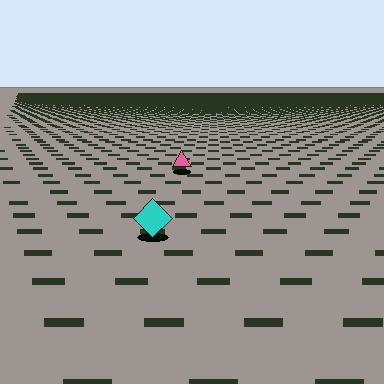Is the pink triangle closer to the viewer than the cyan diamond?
No. The cyan diamond is closer — you can tell from the texture gradient: the ground texture is coarser near it.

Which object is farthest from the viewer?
The pink triangle is farthest from the viewer. It appears smaller and the ground texture around it is denser.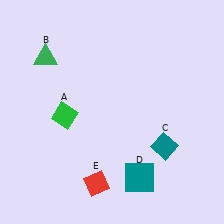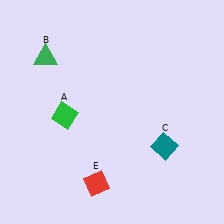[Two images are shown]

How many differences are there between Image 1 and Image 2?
There is 1 difference between the two images.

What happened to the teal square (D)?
The teal square (D) was removed in Image 2. It was in the bottom-right area of Image 1.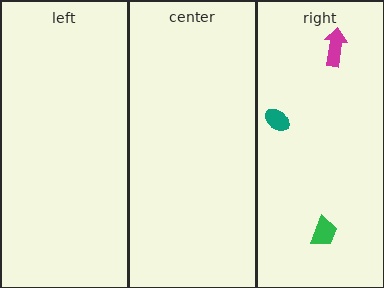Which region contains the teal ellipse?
The right region.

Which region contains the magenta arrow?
The right region.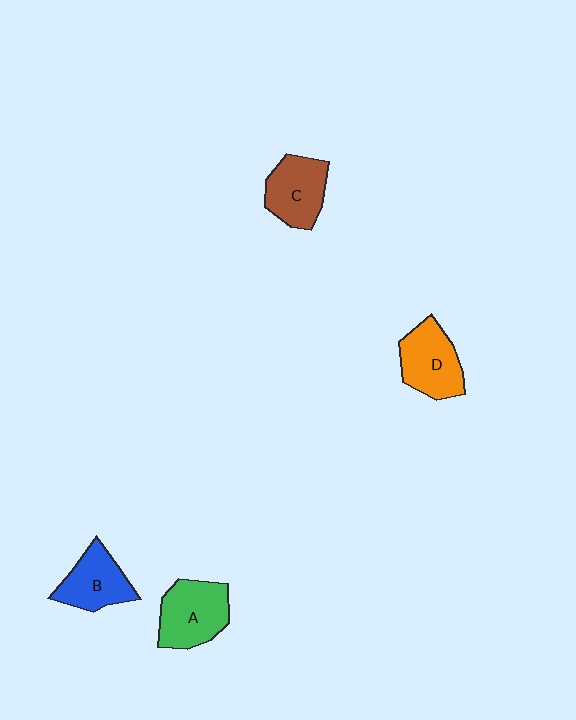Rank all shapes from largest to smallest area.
From largest to smallest: A (green), D (orange), C (brown), B (blue).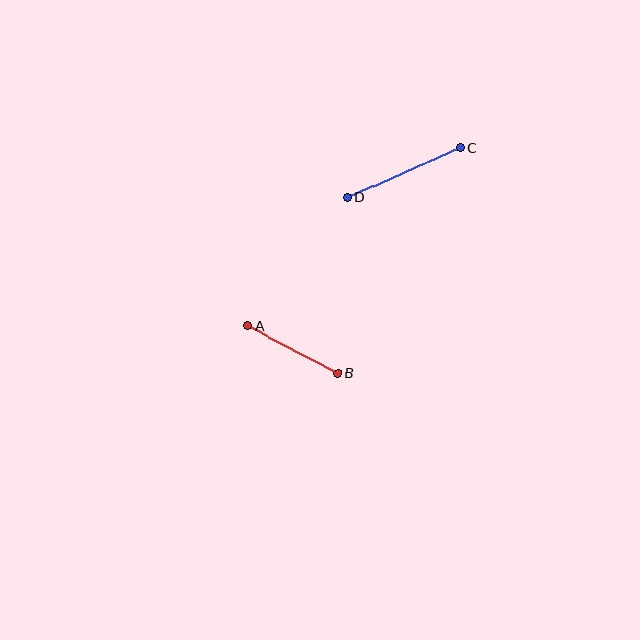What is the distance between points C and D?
The distance is approximately 123 pixels.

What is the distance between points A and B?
The distance is approximately 102 pixels.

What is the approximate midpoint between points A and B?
The midpoint is at approximately (293, 350) pixels.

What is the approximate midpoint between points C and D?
The midpoint is at approximately (404, 173) pixels.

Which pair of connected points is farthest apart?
Points C and D are farthest apart.